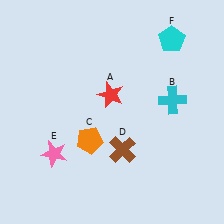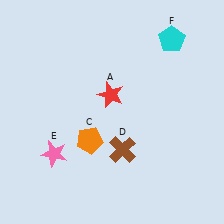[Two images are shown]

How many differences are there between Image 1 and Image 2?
There is 1 difference between the two images.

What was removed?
The cyan cross (B) was removed in Image 2.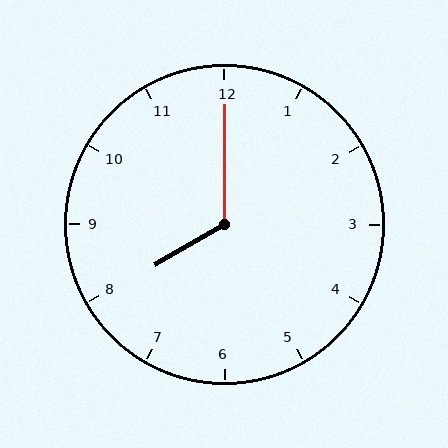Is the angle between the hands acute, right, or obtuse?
It is obtuse.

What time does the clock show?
8:00.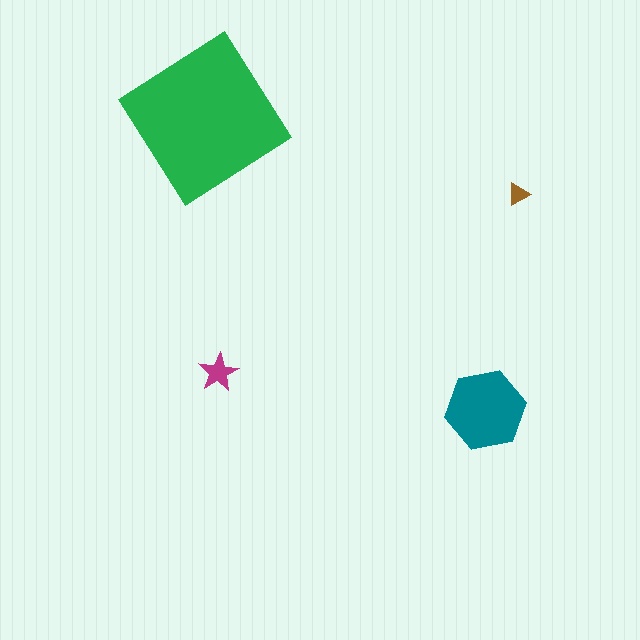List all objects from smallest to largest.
The brown triangle, the magenta star, the teal hexagon, the green diamond.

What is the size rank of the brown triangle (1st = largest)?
4th.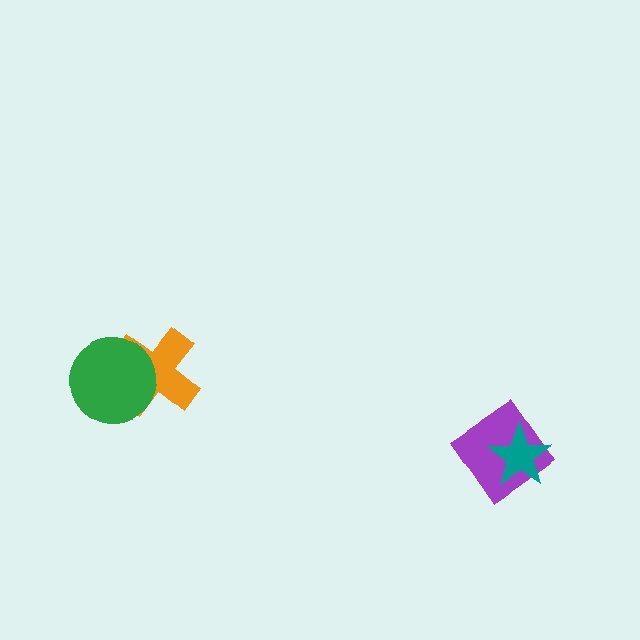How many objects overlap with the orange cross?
1 object overlaps with the orange cross.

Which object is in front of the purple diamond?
The teal star is in front of the purple diamond.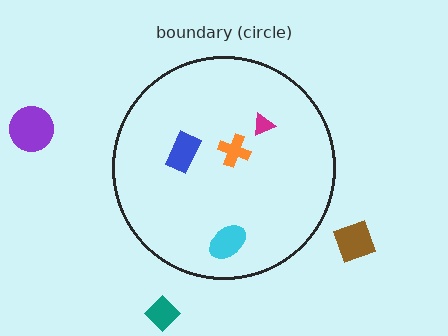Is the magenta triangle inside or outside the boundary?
Inside.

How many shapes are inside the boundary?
4 inside, 3 outside.